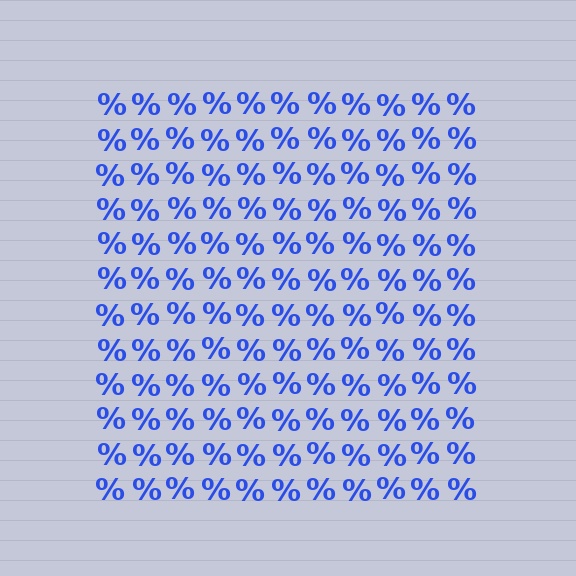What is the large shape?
The large shape is a square.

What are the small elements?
The small elements are percent signs.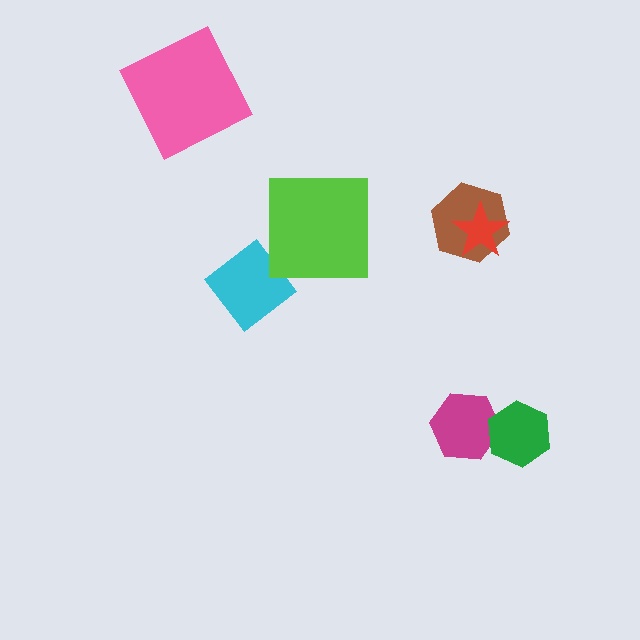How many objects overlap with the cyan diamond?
0 objects overlap with the cyan diamond.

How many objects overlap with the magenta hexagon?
1 object overlaps with the magenta hexagon.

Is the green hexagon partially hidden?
No, no other shape covers it.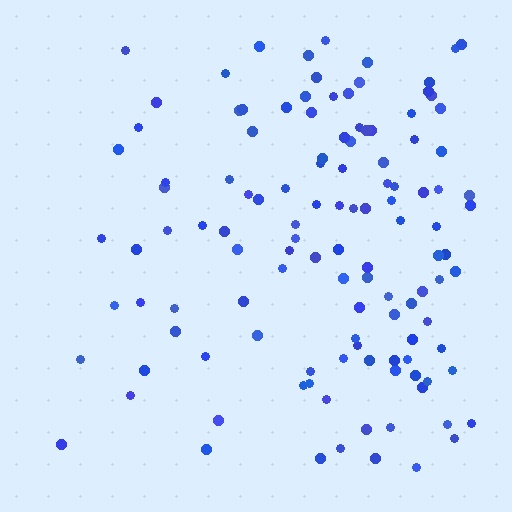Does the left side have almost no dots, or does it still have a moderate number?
Still a moderate number, just noticeably fewer than the right.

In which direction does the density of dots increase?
From left to right, with the right side densest.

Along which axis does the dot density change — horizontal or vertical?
Horizontal.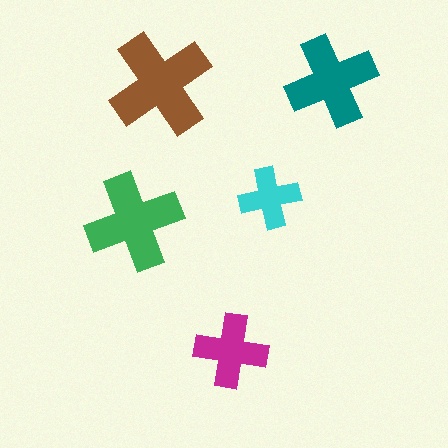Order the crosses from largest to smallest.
the brown one, the green one, the teal one, the magenta one, the cyan one.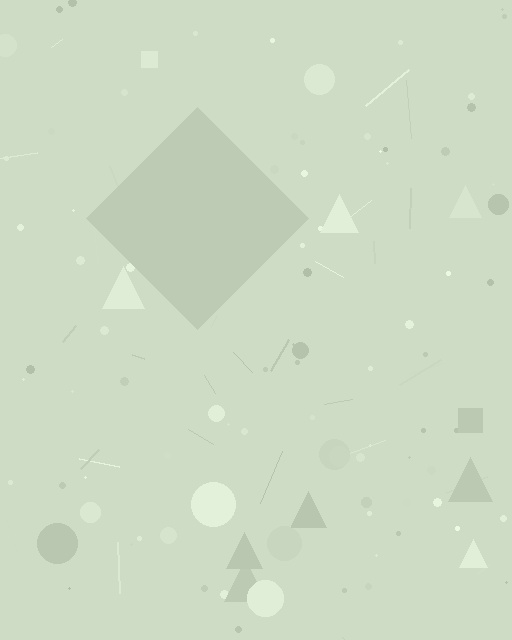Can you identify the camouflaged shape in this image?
The camouflaged shape is a diamond.